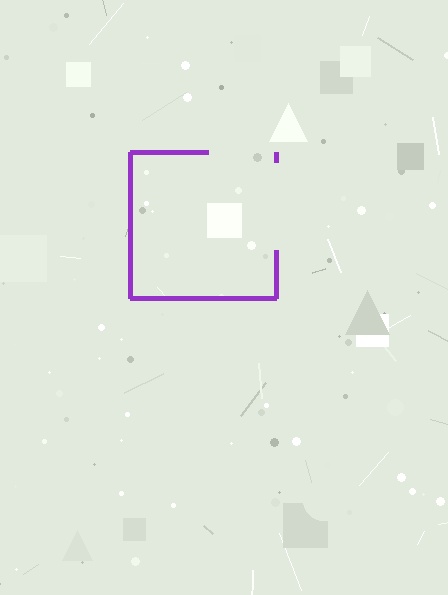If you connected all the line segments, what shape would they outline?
They would outline a square.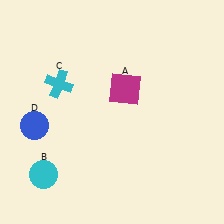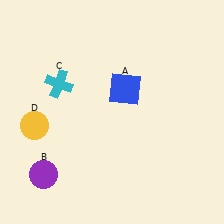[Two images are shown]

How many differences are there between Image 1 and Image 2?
There are 3 differences between the two images.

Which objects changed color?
A changed from magenta to blue. B changed from cyan to purple. D changed from blue to yellow.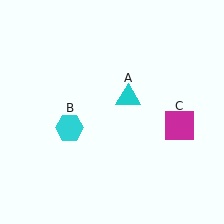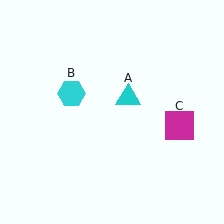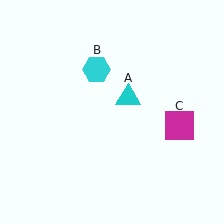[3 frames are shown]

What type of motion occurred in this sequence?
The cyan hexagon (object B) rotated clockwise around the center of the scene.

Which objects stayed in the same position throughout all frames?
Cyan triangle (object A) and magenta square (object C) remained stationary.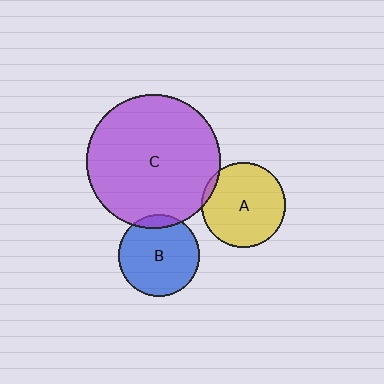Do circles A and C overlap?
Yes.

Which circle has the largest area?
Circle C (purple).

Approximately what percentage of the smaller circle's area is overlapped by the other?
Approximately 5%.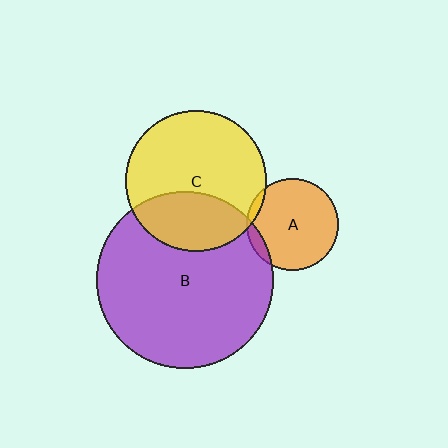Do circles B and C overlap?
Yes.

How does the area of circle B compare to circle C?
Approximately 1.6 times.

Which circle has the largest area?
Circle B (purple).